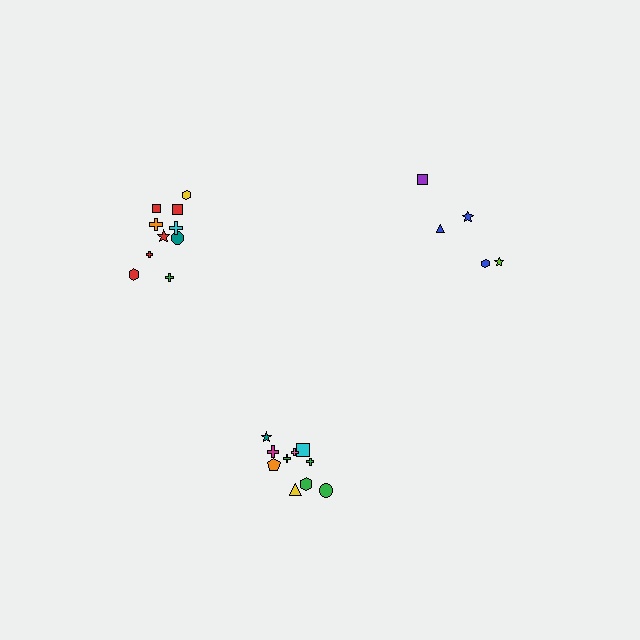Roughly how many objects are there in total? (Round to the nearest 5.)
Roughly 25 objects in total.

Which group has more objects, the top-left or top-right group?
The top-left group.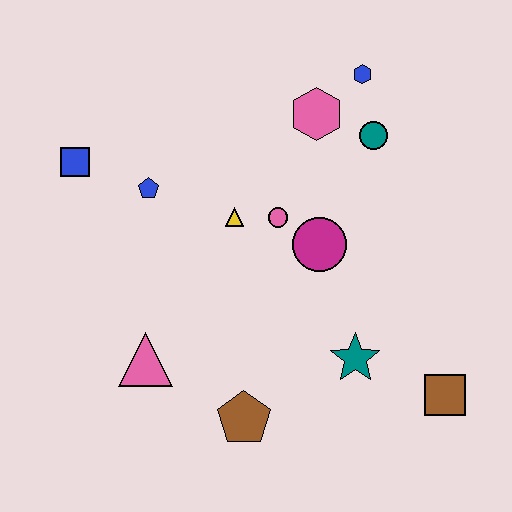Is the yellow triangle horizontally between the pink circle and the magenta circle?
No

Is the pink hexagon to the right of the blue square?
Yes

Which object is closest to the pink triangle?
The brown pentagon is closest to the pink triangle.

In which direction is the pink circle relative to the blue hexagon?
The pink circle is below the blue hexagon.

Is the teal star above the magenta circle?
No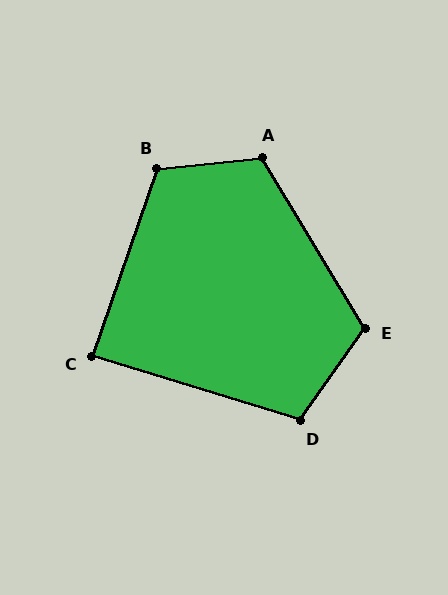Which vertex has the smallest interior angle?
C, at approximately 88 degrees.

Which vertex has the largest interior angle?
B, at approximately 115 degrees.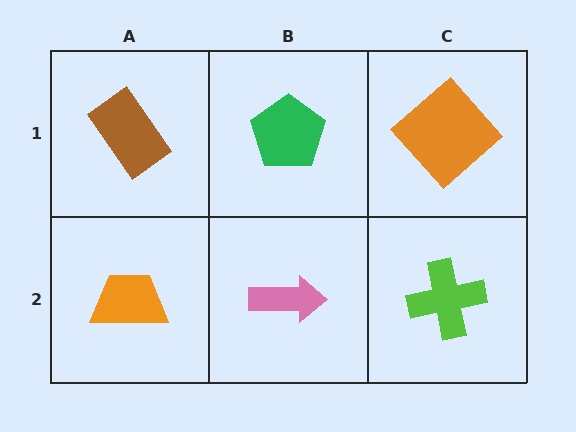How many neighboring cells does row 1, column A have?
2.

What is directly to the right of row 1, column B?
An orange diamond.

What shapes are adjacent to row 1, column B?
A pink arrow (row 2, column B), a brown rectangle (row 1, column A), an orange diamond (row 1, column C).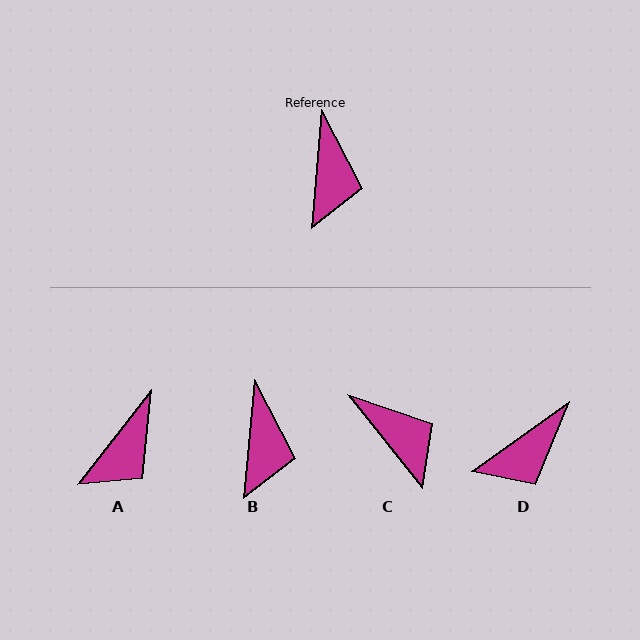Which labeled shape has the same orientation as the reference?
B.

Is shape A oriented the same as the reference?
No, it is off by about 33 degrees.